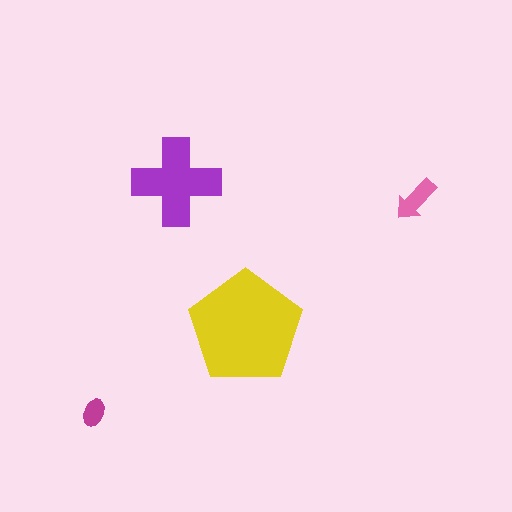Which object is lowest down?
The magenta ellipse is bottommost.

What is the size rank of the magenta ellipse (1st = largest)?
4th.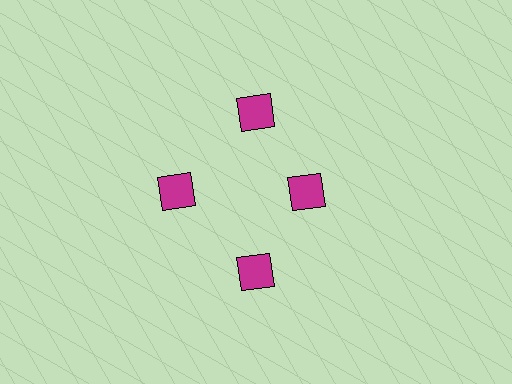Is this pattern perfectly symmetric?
No. The 4 magenta diamonds are arranged in a ring, but one element near the 3 o'clock position is pulled inward toward the center, breaking the 4-fold rotational symmetry.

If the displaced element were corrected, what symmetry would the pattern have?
It would have 4-fold rotational symmetry — the pattern would map onto itself every 90 degrees.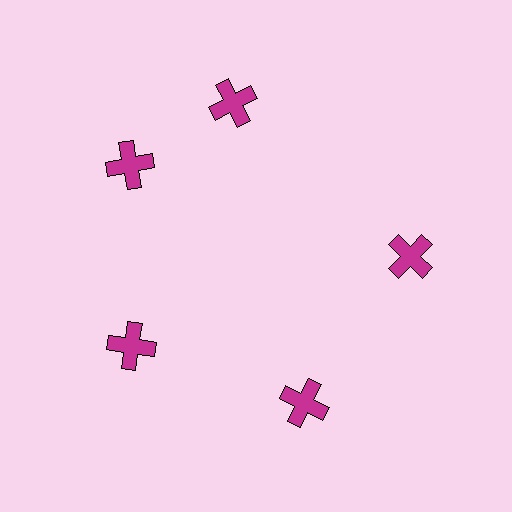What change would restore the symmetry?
The symmetry would be restored by rotating it back into even spacing with its neighbors so that all 5 crosses sit at equal angles and equal distance from the center.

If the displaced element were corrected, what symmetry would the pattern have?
It would have 5-fold rotational symmetry — the pattern would map onto itself every 72 degrees.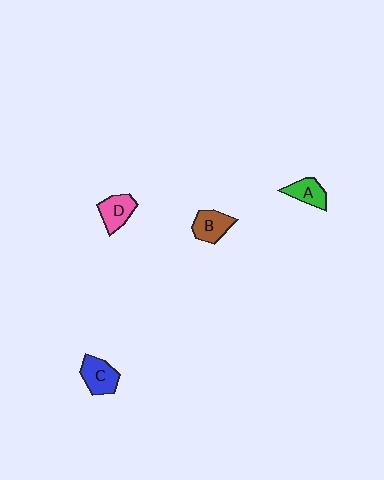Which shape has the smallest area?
Shape A (green).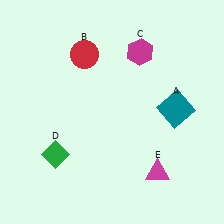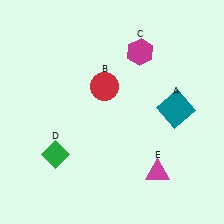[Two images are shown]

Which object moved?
The red circle (B) moved down.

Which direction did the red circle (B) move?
The red circle (B) moved down.